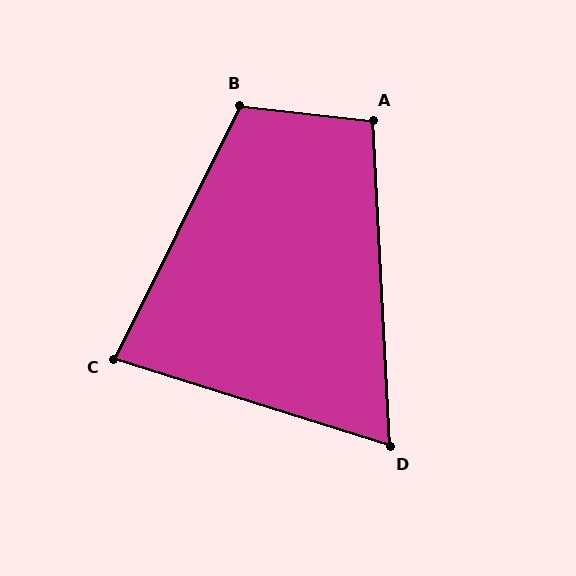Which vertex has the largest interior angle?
B, at approximately 110 degrees.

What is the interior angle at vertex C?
Approximately 81 degrees (acute).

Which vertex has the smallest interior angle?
D, at approximately 70 degrees.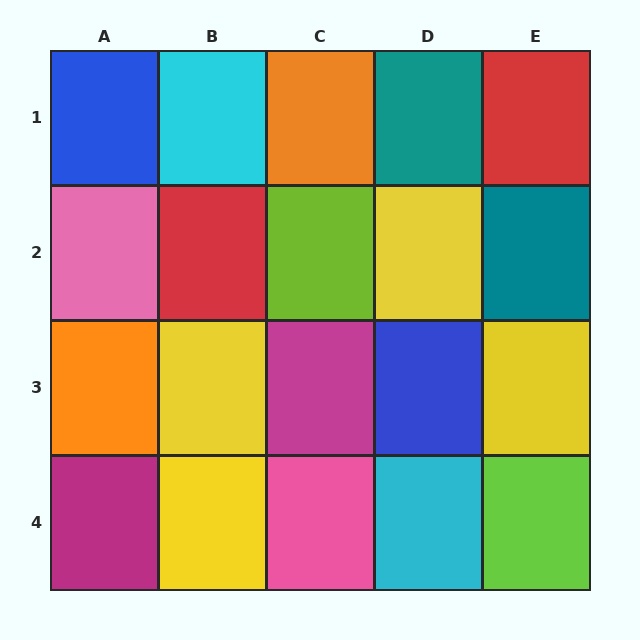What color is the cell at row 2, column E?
Teal.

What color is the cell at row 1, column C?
Orange.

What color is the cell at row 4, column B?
Yellow.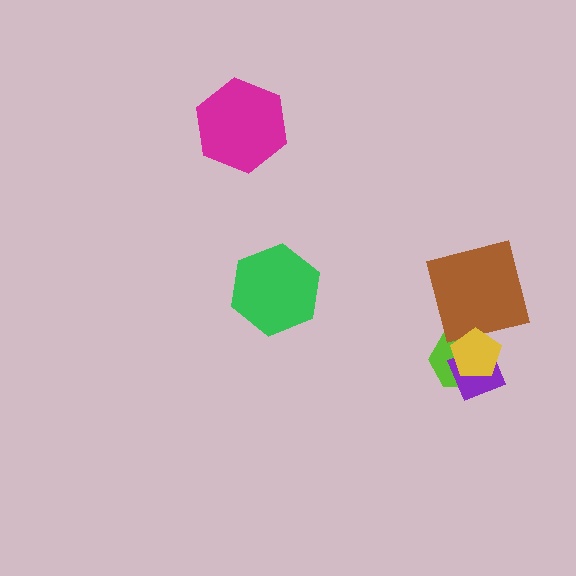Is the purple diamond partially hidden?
Yes, it is partially covered by another shape.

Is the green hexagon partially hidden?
No, no other shape covers it.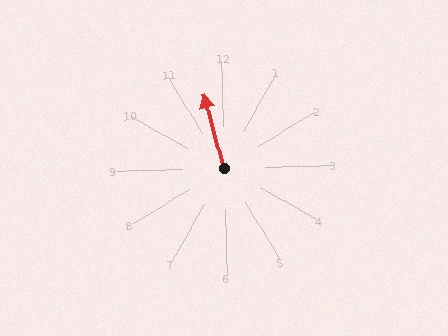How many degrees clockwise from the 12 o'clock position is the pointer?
Approximately 346 degrees.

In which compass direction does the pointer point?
North.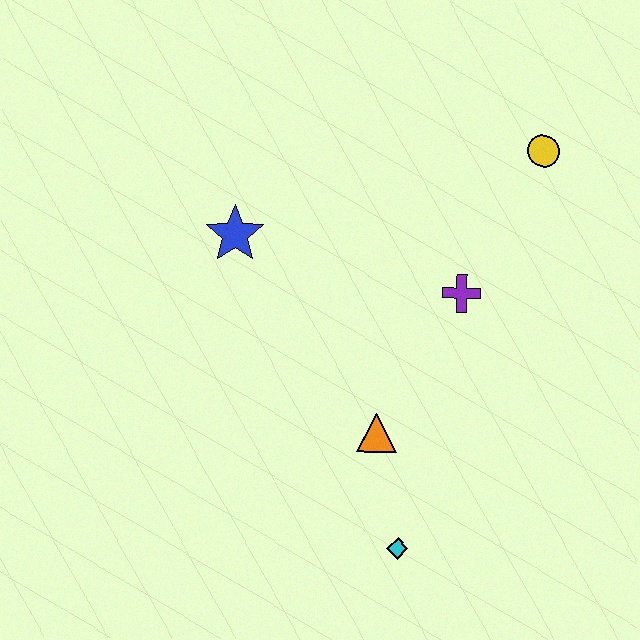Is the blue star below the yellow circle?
Yes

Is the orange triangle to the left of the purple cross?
Yes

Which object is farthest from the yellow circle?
The cyan diamond is farthest from the yellow circle.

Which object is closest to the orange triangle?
The cyan diamond is closest to the orange triangle.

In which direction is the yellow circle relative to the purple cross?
The yellow circle is above the purple cross.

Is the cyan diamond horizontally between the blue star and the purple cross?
Yes